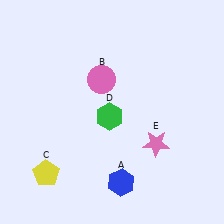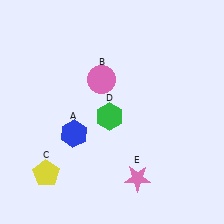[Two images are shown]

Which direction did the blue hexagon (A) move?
The blue hexagon (A) moved up.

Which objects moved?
The objects that moved are: the blue hexagon (A), the pink star (E).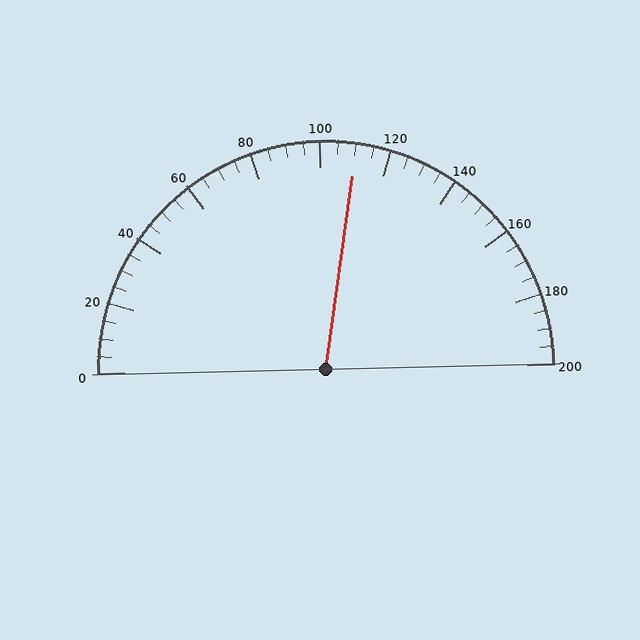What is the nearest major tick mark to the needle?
The nearest major tick mark is 120.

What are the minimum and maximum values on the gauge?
The gauge ranges from 0 to 200.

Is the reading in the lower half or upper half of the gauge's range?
The reading is in the upper half of the range (0 to 200).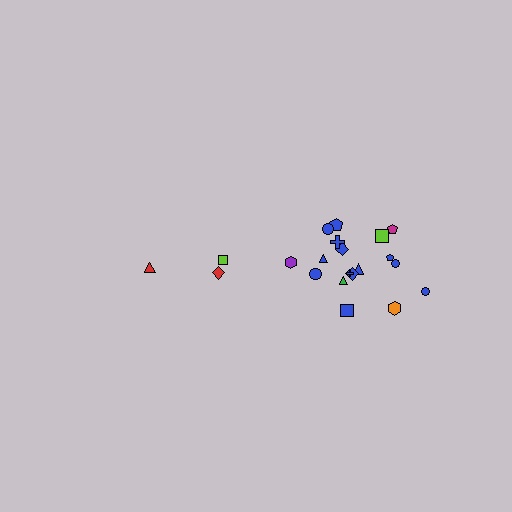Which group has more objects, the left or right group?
The right group.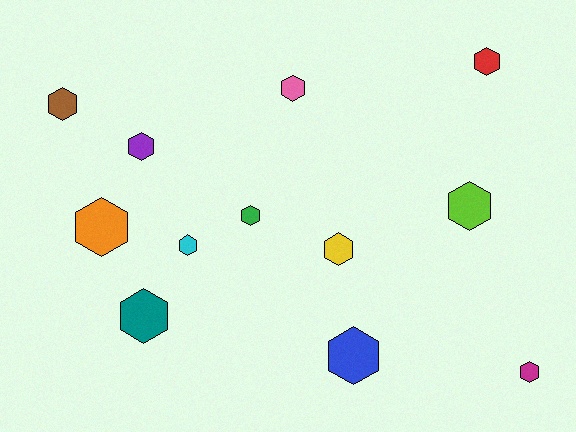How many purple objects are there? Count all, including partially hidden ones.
There is 1 purple object.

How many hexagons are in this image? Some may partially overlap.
There are 12 hexagons.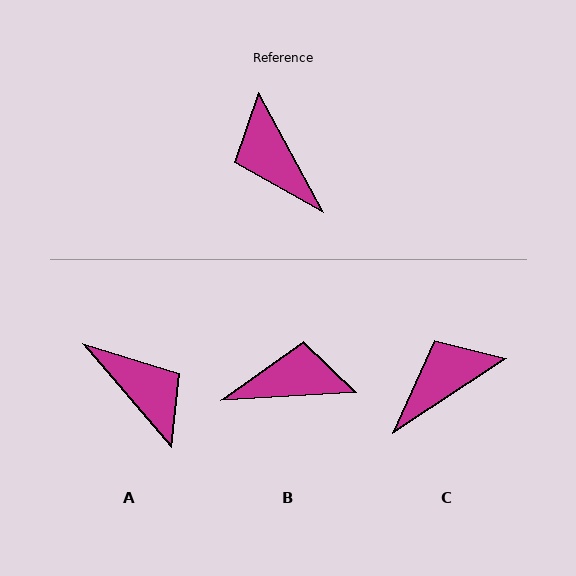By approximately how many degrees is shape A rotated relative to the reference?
Approximately 168 degrees clockwise.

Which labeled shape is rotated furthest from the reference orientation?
A, about 168 degrees away.